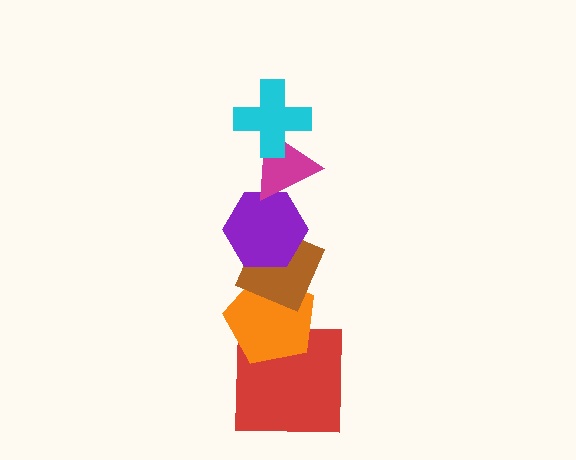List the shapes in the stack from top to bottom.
From top to bottom: the cyan cross, the magenta triangle, the purple hexagon, the brown diamond, the orange pentagon, the red square.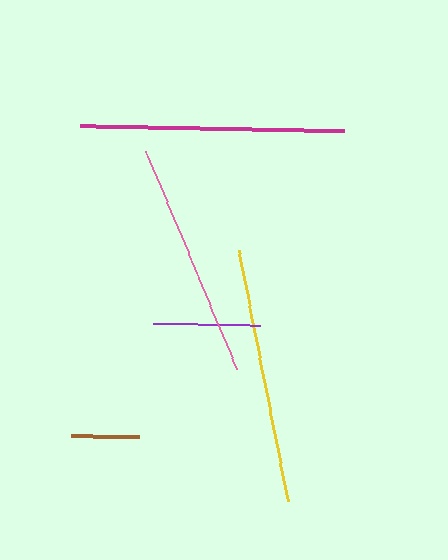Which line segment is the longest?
The magenta line is the longest at approximately 263 pixels.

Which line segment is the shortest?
The brown line is the shortest at approximately 68 pixels.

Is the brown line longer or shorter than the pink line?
The pink line is longer than the brown line.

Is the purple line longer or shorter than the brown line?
The purple line is longer than the brown line.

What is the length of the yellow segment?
The yellow segment is approximately 256 pixels long.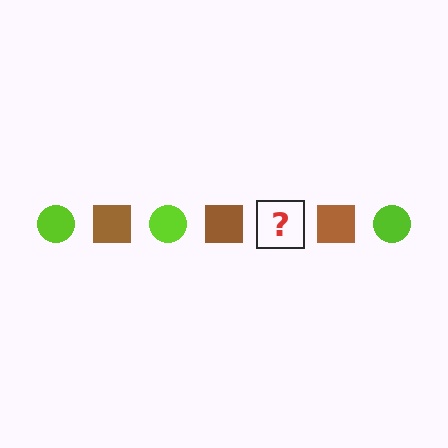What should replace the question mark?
The question mark should be replaced with a lime circle.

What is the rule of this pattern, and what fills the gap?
The rule is that the pattern alternates between lime circle and brown square. The gap should be filled with a lime circle.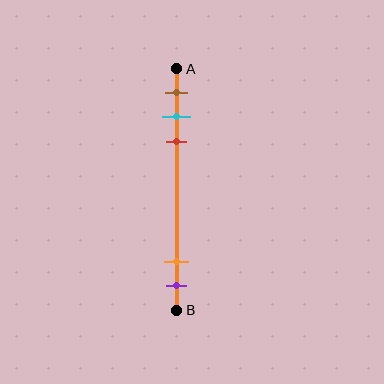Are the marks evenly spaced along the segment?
No, the marks are not evenly spaced.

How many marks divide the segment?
There are 5 marks dividing the segment.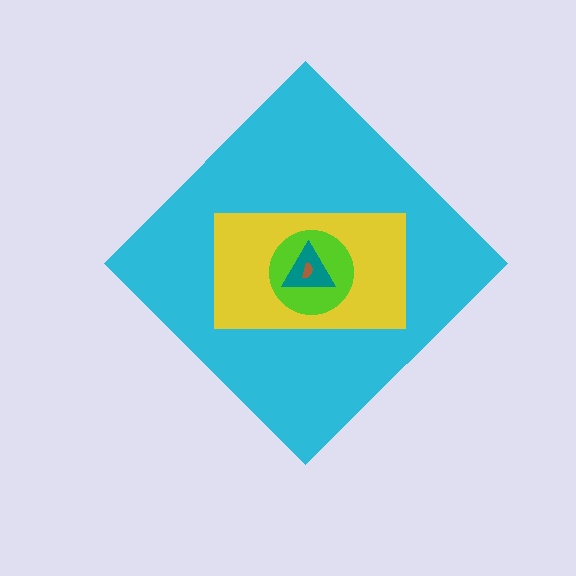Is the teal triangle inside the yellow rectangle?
Yes.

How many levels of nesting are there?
5.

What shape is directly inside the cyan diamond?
The yellow rectangle.